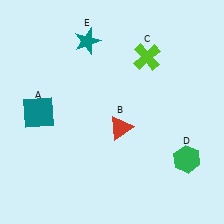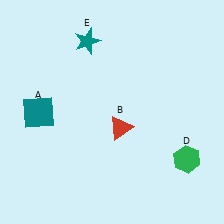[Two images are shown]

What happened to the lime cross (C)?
The lime cross (C) was removed in Image 2. It was in the top-right area of Image 1.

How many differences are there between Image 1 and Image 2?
There is 1 difference between the two images.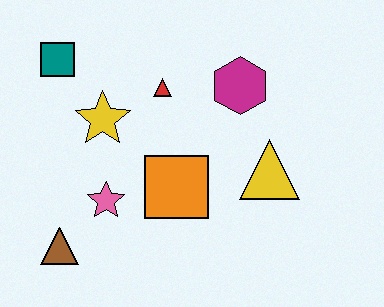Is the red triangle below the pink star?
No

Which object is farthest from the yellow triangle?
The teal square is farthest from the yellow triangle.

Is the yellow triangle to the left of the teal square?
No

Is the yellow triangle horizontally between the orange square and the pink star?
No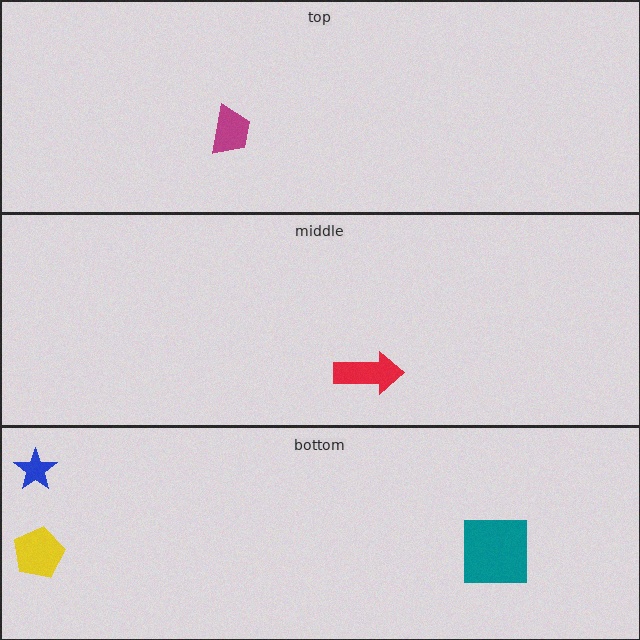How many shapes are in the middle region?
1.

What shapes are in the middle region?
The red arrow.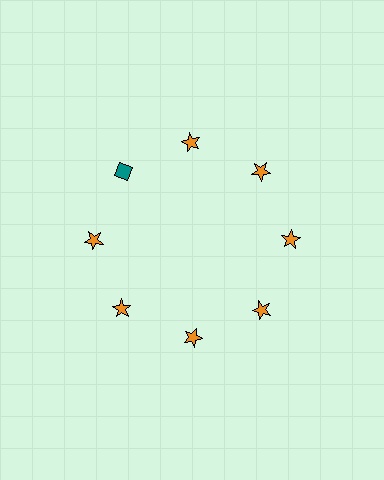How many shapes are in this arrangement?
There are 8 shapes arranged in a ring pattern.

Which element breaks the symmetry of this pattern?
The teal diamond at roughly the 10 o'clock position breaks the symmetry. All other shapes are orange stars.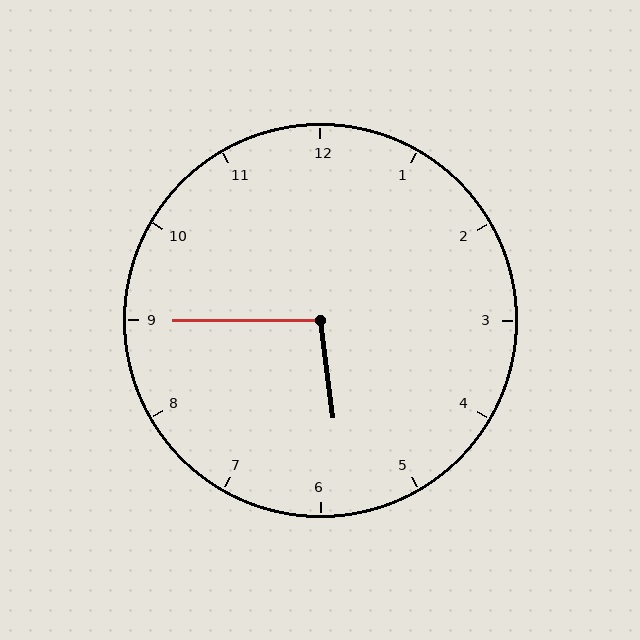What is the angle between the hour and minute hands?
Approximately 98 degrees.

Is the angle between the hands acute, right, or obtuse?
It is obtuse.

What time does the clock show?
5:45.